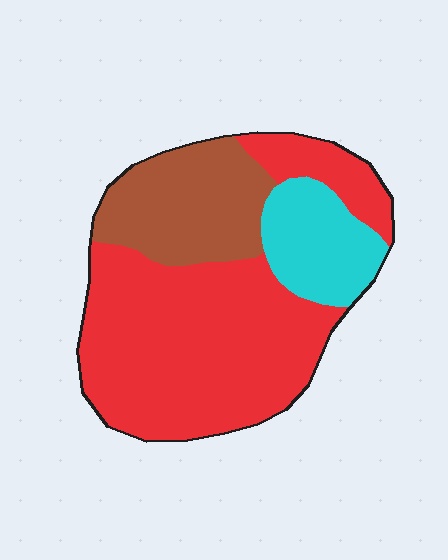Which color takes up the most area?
Red, at roughly 60%.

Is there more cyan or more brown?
Brown.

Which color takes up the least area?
Cyan, at roughly 15%.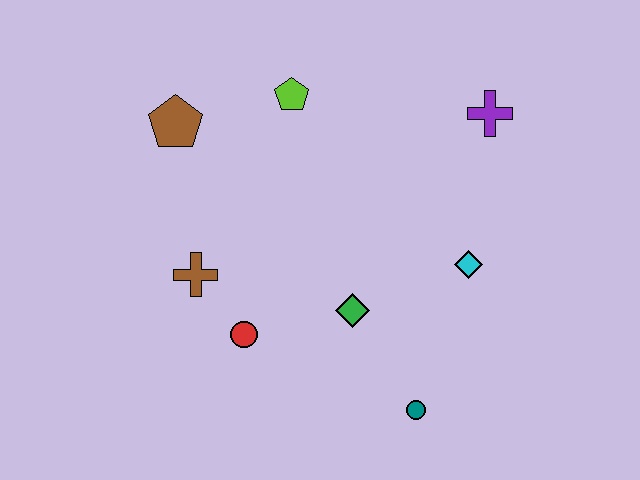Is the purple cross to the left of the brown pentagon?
No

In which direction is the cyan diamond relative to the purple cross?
The cyan diamond is below the purple cross.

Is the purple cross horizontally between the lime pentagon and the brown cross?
No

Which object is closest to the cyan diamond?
The green diamond is closest to the cyan diamond.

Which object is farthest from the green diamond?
The brown pentagon is farthest from the green diamond.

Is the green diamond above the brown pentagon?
No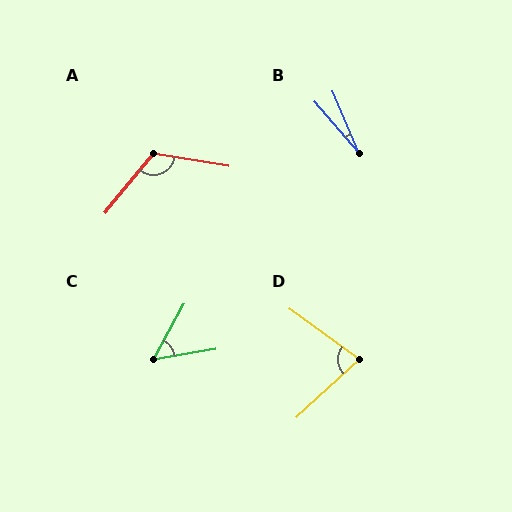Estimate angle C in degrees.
Approximately 51 degrees.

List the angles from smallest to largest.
B (18°), C (51°), D (79°), A (119°).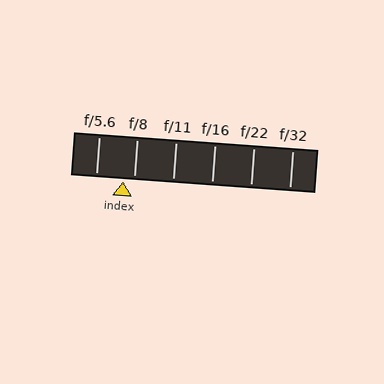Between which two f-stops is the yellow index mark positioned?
The index mark is between f/5.6 and f/8.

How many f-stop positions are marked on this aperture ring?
There are 6 f-stop positions marked.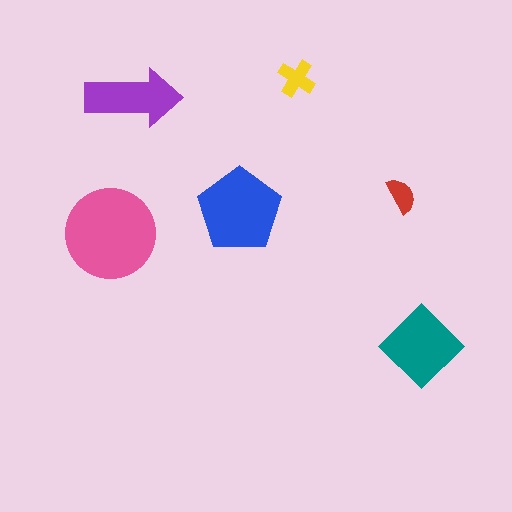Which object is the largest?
The pink circle.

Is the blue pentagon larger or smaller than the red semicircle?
Larger.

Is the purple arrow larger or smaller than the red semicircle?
Larger.